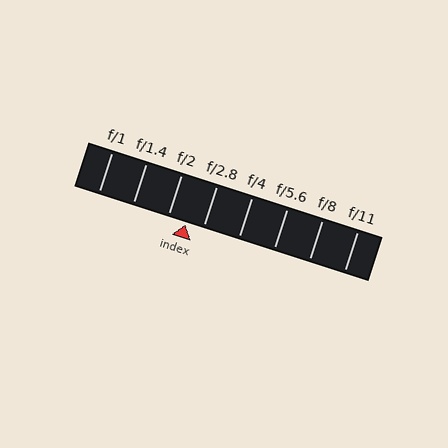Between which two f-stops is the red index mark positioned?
The index mark is between f/2 and f/2.8.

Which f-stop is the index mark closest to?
The index mark is closest to f/2.8.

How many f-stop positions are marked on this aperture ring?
There are 8 f-stop positions marked.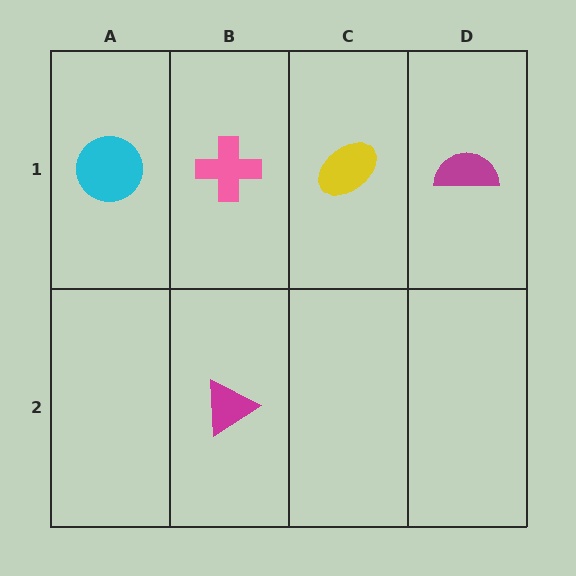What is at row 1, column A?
A cyan circle.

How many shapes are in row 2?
1 shape.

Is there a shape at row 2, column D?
No, that cell is empty.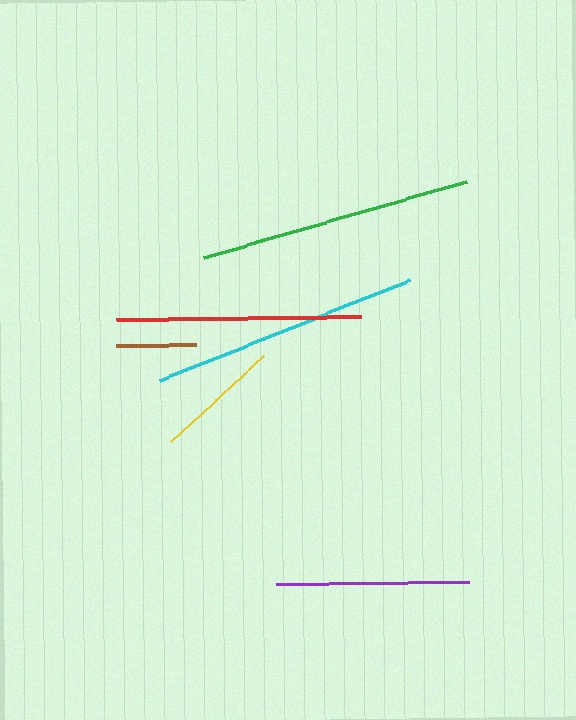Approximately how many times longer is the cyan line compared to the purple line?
The cyan line is approximately 1.4 times the length of the purple line.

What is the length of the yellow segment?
The yellow segment is approximately 126 pixels long.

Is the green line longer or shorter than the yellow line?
The green line is longer than the yellow line.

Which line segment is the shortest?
The brown line is the shortest at approximately 80 pixels.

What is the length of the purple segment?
The purple segment is approximately 194 pixels long.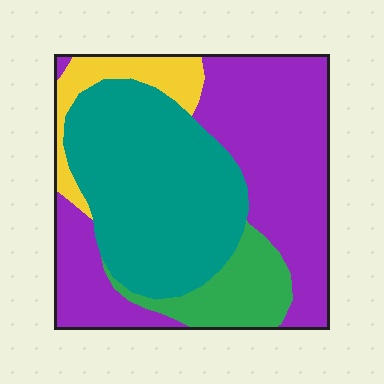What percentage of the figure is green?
Green takes up about one tenth (1/10) of the figure.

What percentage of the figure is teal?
Teal covers roughly 40% of the figure.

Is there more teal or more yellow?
Teal.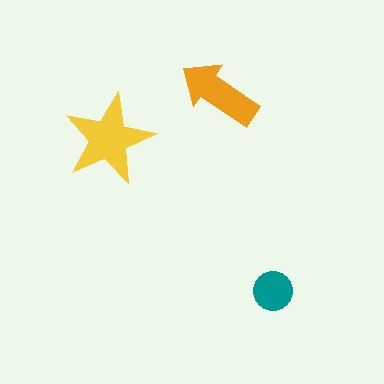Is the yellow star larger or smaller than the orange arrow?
Larger.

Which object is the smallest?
The teal circle.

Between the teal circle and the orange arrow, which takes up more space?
The orange arrow.